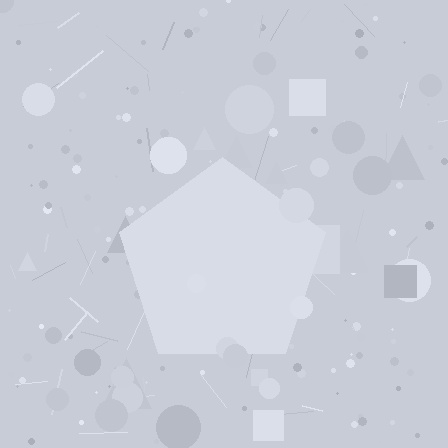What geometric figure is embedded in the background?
A pentagon is embedded in the background.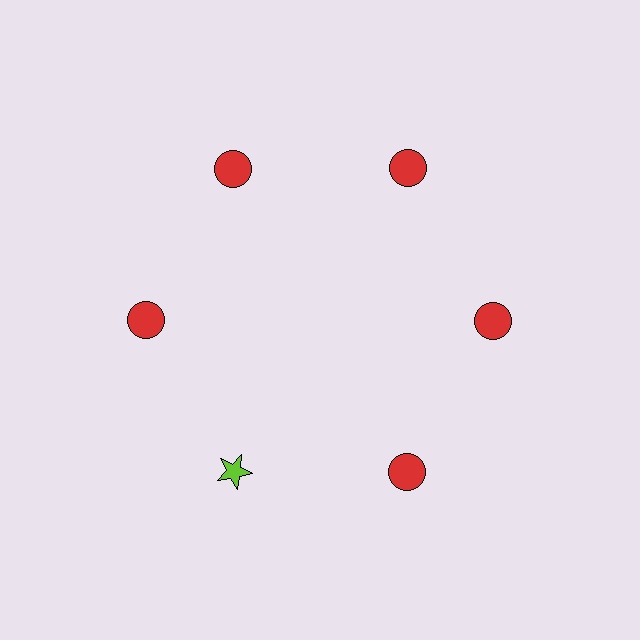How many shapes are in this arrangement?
There are 6 shapes arranged in a ring pattern.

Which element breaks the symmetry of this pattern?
The lime star at roughly the 7 o'clock position breaks the symmetry. All other shapes are red circles.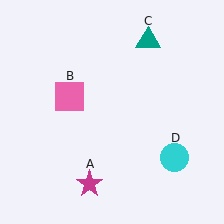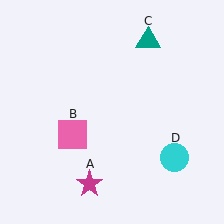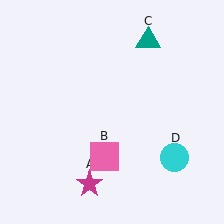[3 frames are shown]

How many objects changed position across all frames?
1 object changed position: pink square (object B).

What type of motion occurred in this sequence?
The pink square (object B) rotated counterclockwise around the center of the scene.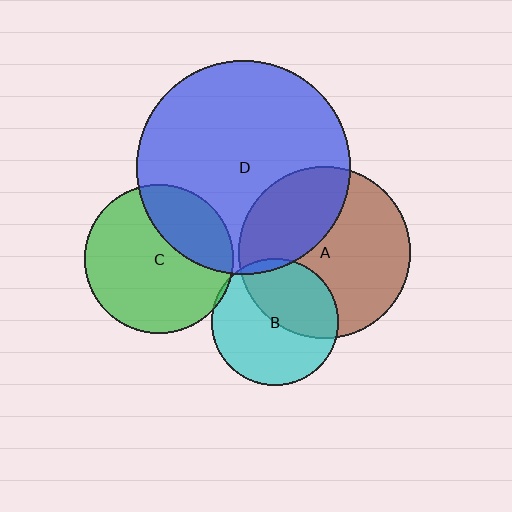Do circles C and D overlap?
Yes.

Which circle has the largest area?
Circle D (blue).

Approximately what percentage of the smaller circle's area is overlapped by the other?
Approximately 30%.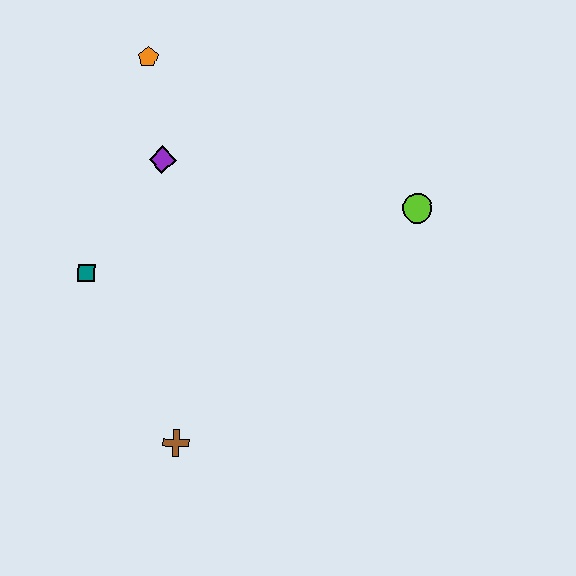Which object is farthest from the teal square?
The lime circle is farthest from the teal square.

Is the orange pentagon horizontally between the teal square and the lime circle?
Yes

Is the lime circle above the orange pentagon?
No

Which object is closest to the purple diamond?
The orange pentagon is closest to the purple diamond.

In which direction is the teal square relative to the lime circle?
The teal square is to the left of the lime circle.